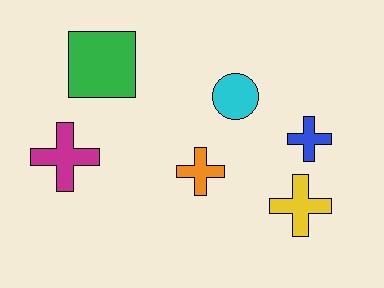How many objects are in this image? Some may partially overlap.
There are 6 objects.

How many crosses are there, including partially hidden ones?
There are 4 crosses.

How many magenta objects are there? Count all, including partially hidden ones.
There is 1 magenta object.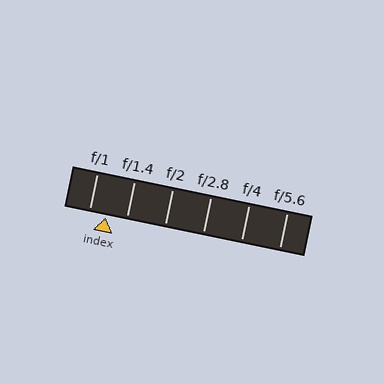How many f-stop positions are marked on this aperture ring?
There are 6 f-stop positions marked.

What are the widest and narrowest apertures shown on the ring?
The widest aperture shown is f/1 and the narrowest is f/5.6.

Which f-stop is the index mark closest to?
The index mark is closest to f/1.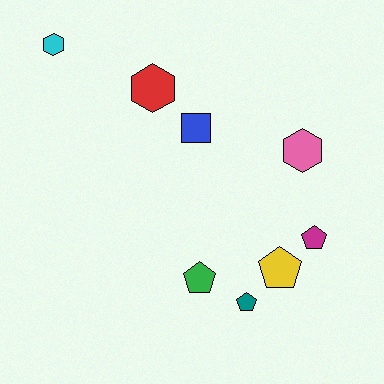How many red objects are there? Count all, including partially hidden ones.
There is 1 red object.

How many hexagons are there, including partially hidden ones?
There are 3 hexagons.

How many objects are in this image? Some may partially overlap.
There are 8 objects.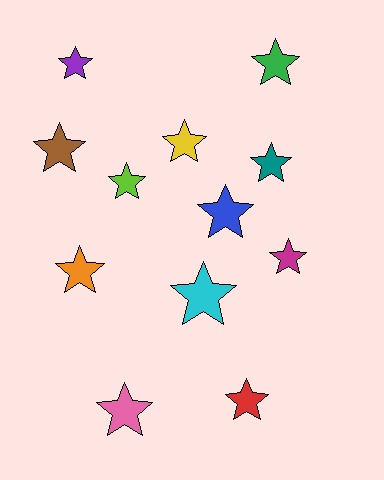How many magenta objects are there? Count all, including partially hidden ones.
There is 1 magenta object.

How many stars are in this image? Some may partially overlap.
There are 12 stars.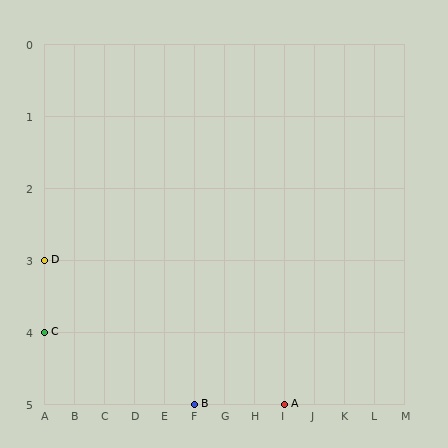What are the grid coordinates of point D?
Point D is at grid coordinates (A, 3).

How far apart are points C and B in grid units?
Points C and B are 5 columns and 1 row apart (about 5.1 grid units diagonally).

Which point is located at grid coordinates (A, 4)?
Point C is at (A, 4).